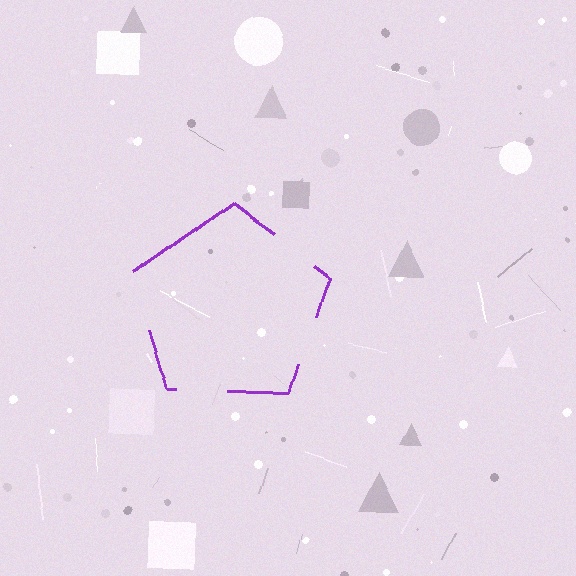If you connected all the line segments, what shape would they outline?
They would outline a pentagon.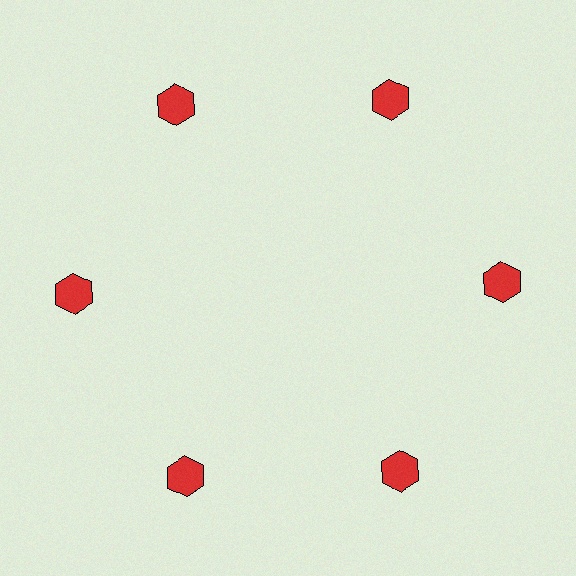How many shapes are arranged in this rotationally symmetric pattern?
There are 6 shapes, arranged in 6 groups of 1.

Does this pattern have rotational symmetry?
Yes, this pattern has 6-fold rotational symmetry. It looks the same after rotating 60 degrees around the center.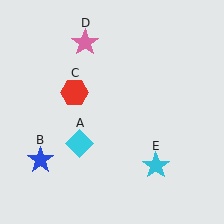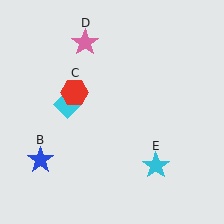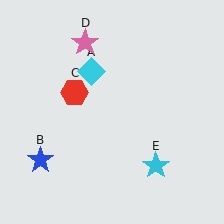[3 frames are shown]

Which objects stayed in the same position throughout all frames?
Blue star (object B) and red hexagon (object C) and pink star (object D) and cyan star (object E) remained stationary.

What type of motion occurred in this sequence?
The cyan diamond (object A) rotated clockwise around the center of the scene.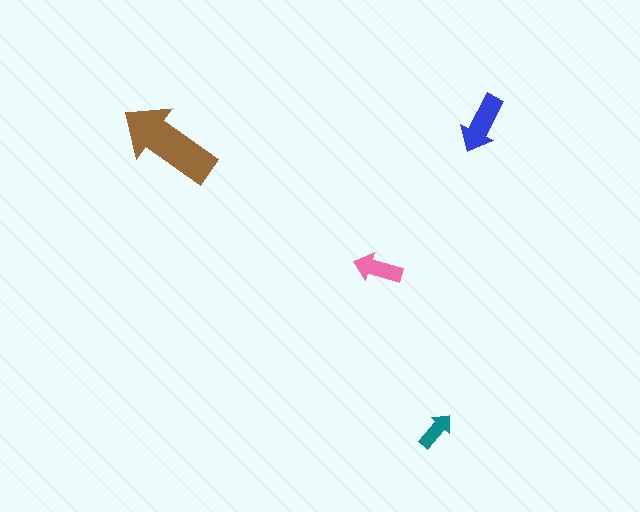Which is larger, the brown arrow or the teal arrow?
The brown one.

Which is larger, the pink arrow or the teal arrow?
The pink one.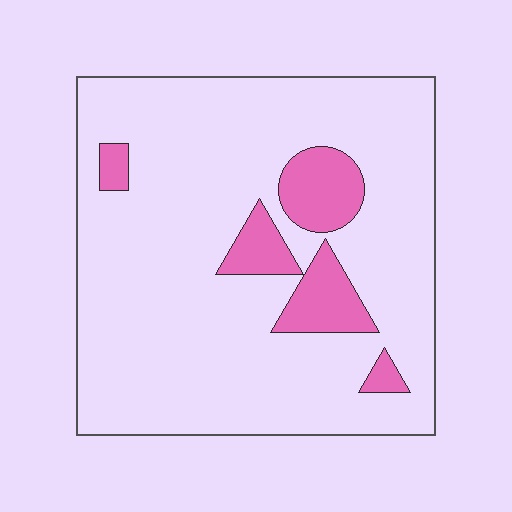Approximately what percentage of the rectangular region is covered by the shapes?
Approximately 15%.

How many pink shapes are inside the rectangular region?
5.